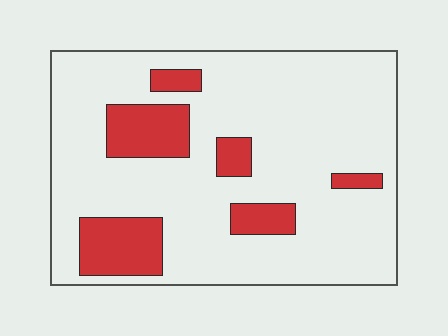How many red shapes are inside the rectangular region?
6.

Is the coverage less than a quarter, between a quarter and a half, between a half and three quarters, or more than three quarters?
Less than a quarter.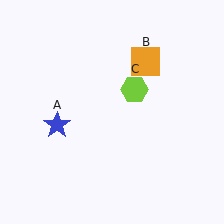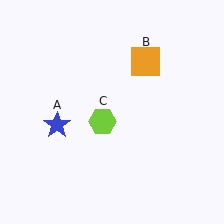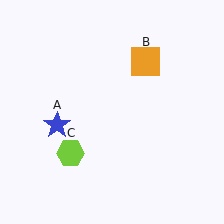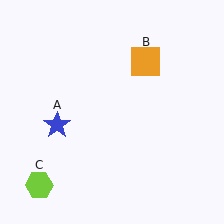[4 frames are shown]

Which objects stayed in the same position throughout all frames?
Blue star (object A) and orange square (object B) remained stationary.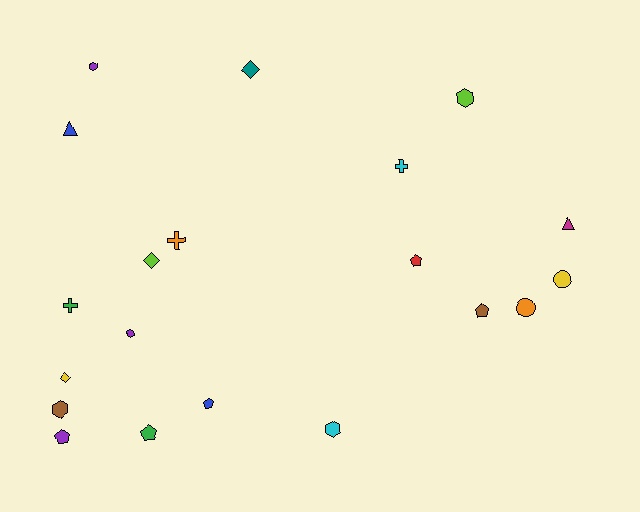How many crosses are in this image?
There are 3 crosses.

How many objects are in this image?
There are 20 objects.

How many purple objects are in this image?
There are 3 purple objects.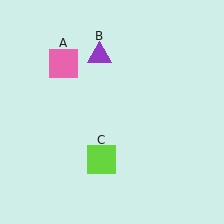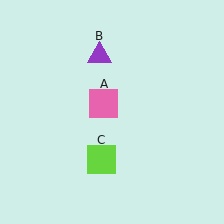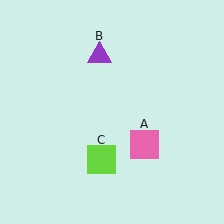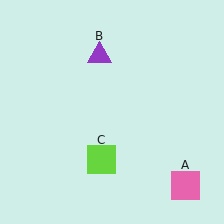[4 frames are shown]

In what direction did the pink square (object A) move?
The pink square (object A) moved down and to the right.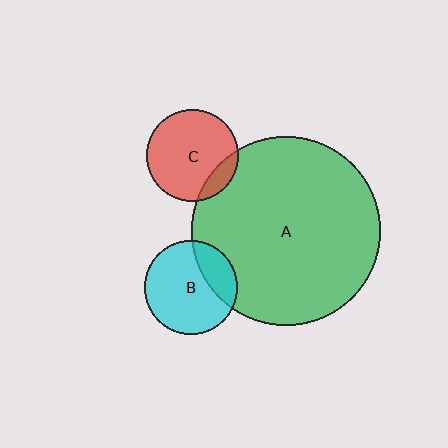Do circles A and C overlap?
Yes.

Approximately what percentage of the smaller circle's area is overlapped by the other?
Approximately 15%.